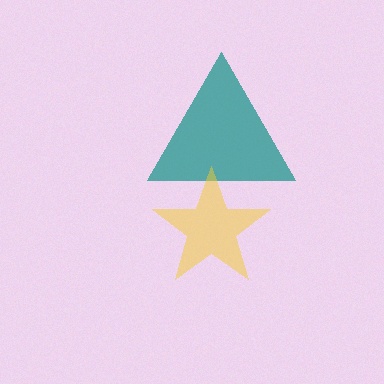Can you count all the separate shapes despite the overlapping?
Yes, there are 2 separate shapes.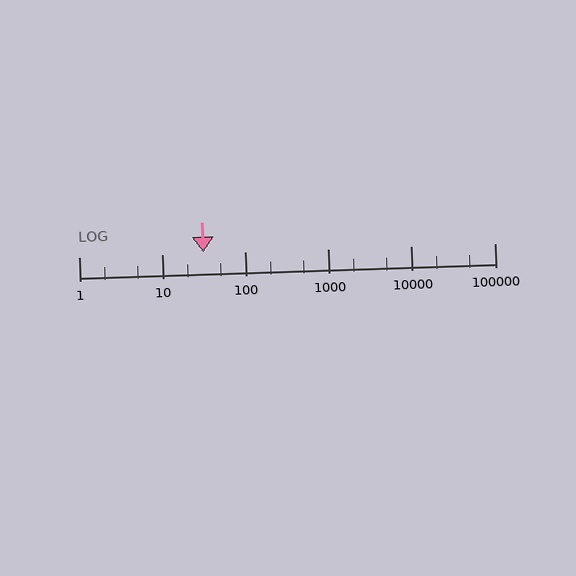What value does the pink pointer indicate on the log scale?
The pointer indicates approximately 31.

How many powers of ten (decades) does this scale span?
The scale spans 5 decades, from 1 to 100000.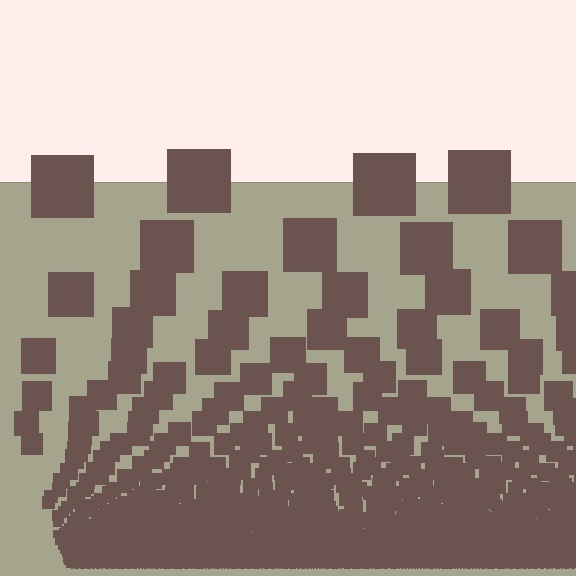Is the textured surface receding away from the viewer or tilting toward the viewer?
The surface appears to tilt toward the viewer. Texture elements get larger and sparser toward the top.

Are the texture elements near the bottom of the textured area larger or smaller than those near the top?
Smaller. The gradient is inverted — elements near the bottom are smaller and denser.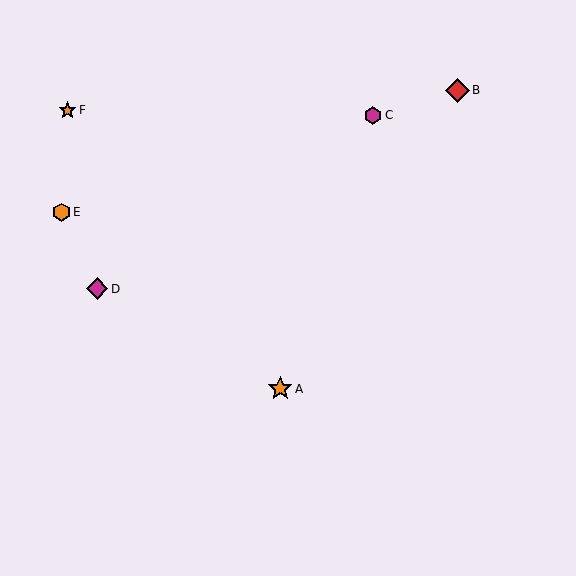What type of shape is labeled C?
Shape C is a magenta hexagon.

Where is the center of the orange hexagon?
The center of the orange hexagon is at (61, 212).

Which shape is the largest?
The orange star (labeled A) is the largest.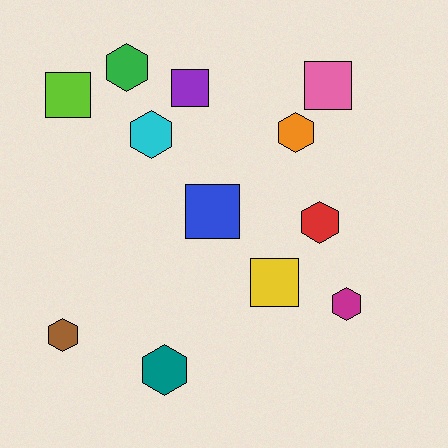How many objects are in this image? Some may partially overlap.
There are 12 objects.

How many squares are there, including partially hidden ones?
There are 5 squares.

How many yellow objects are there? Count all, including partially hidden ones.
There is 1 yellow object.